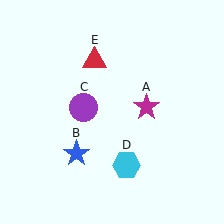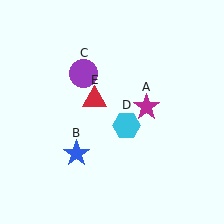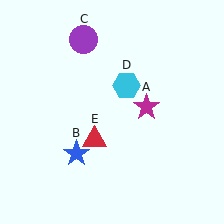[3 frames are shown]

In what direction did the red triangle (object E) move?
The red triangle (object E) moved down.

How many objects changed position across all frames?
3 objects changed position: purple circle (object C), cyan hexagon (object D), red triangle (object E).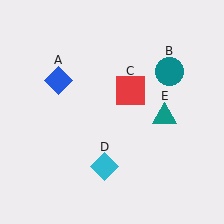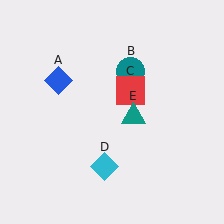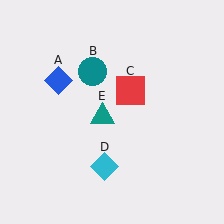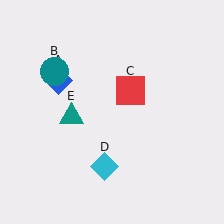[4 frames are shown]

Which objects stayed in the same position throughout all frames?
Blue diamond (object A) and red square (object C) and cyan diamond (object D) remained stationary.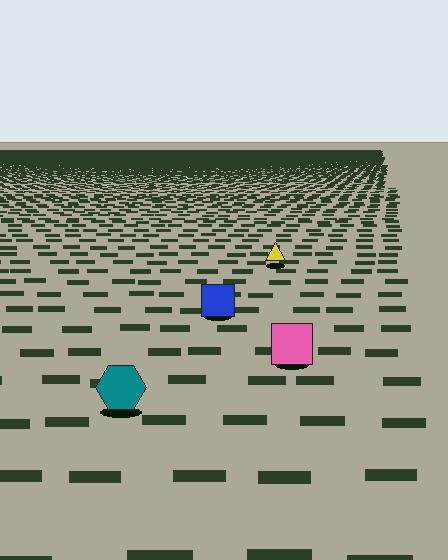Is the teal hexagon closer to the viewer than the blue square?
Yes. The teal hexagon is closer — you can tell from the texture gradient: the ground texture is coarser near it.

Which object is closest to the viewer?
The teal hexagon is closest. The texture marks near it are larger and more spread out.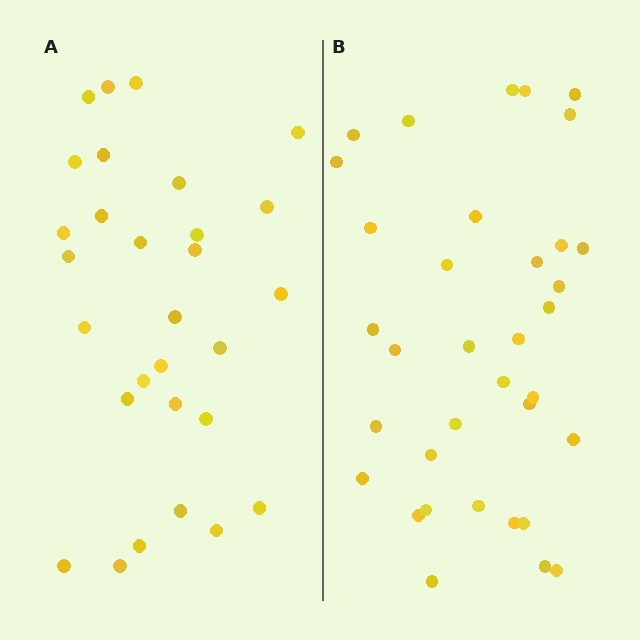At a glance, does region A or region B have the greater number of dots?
Region B (the right region) has more dots.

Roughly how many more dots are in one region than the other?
Region B has about 6 more dots than region A.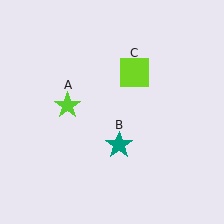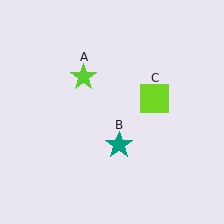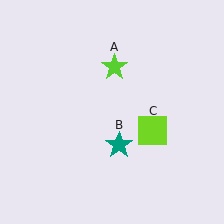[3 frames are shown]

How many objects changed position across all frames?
2 objects changed position: lime star (object A), lime square (object C).